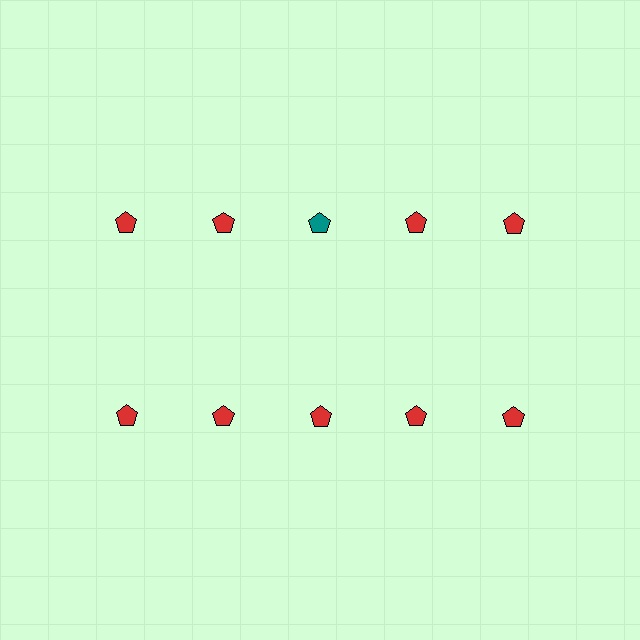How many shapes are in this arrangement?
There are 10 shapes arranged in a grid pattern.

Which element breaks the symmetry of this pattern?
The teal pentagon in the top row, center column breaks the symmetry. All other shapes are red pentagons.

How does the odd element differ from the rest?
It has a different color: teal instead of red.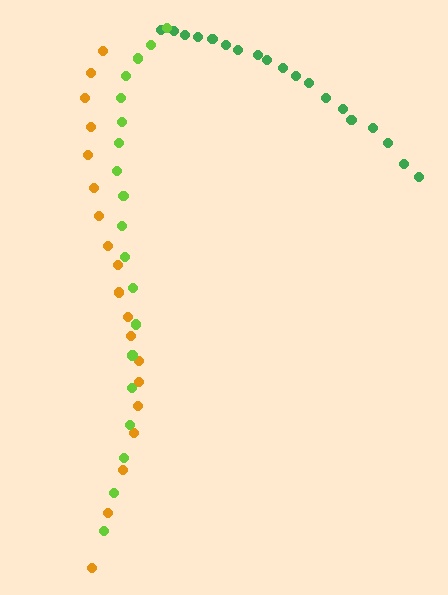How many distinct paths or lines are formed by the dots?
There are 3 distinct paths.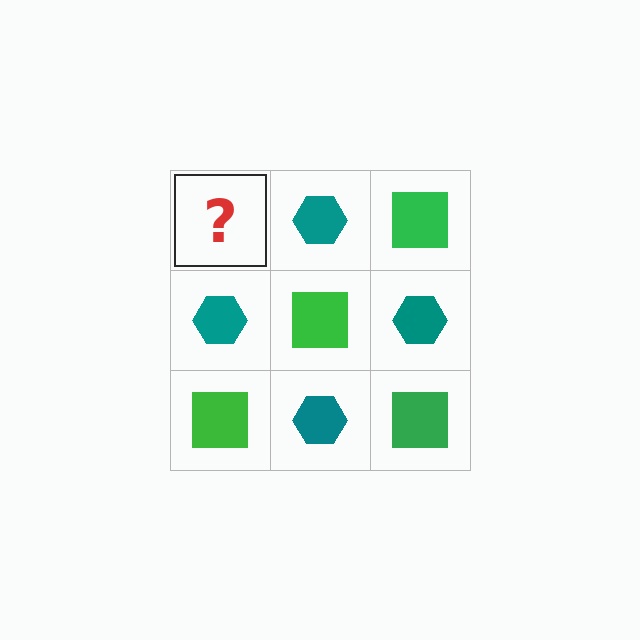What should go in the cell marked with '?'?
The missing cell should contain a green square.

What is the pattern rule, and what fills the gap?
The rule is that it alternates green square and teal hexagon in a checkerboard pattern. The gap should be filled with a green square.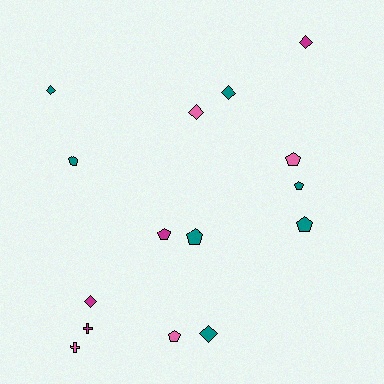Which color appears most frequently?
Teal, with 7 objects.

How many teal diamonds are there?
There are 3 teal diamonds.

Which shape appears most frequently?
Pentagon, with 7 objects.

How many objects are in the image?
There are 15 objects.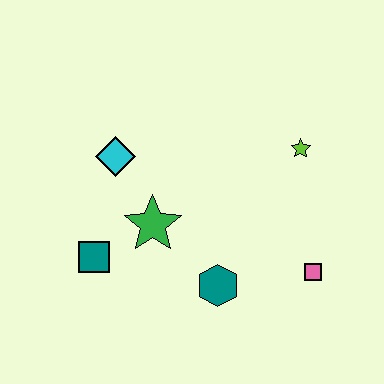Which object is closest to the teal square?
The green star is closest to the teal square.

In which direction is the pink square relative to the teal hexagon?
The pink square is to the right of the teal hexagon.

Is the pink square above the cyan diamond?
No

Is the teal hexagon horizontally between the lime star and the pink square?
No